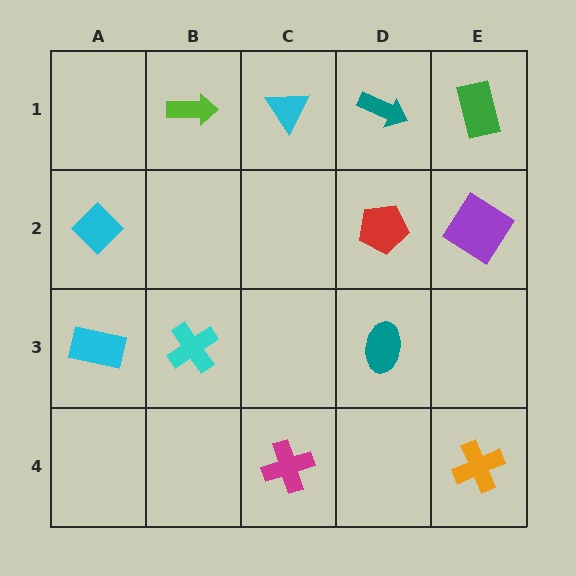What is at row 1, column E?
A green rectangle.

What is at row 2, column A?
A cyan diamond.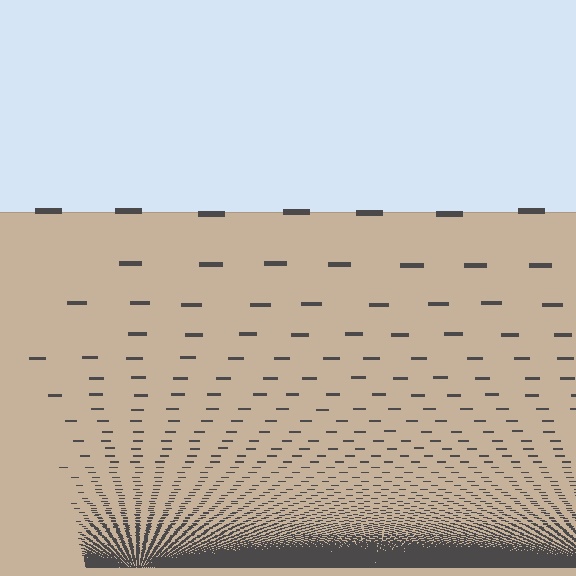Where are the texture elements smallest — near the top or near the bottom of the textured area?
Near the bottom.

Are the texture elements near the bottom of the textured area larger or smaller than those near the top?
Smaller. The gradient is inverted — elements near the bottom are smaller and denser.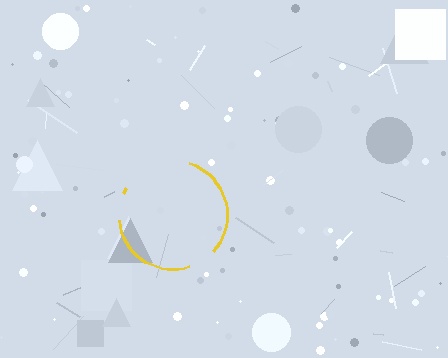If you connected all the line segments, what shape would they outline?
They would outline a circle.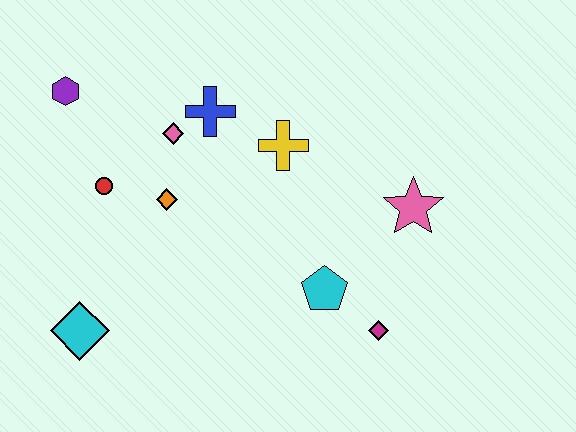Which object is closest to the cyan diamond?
The red circle is closest to the cyan diamond.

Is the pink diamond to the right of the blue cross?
No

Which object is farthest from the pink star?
The purple hexagon is farthest from the pink star.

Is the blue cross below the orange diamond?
No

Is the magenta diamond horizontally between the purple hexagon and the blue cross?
No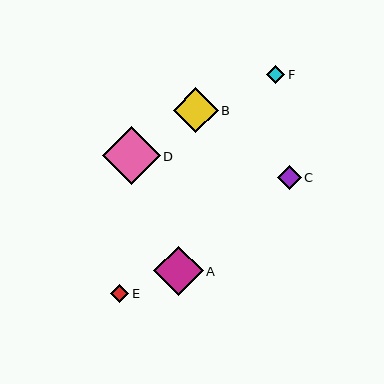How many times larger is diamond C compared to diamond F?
Diamond C is approximately 1.3 times the size of diamond F.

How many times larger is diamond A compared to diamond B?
Diamond A is approximately 1.1 times the size of diamond B.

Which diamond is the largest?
Diamond D is the largest with a size of approximately 58 pixels.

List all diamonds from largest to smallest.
From largest to smallest: D, A, B, C, F, E.